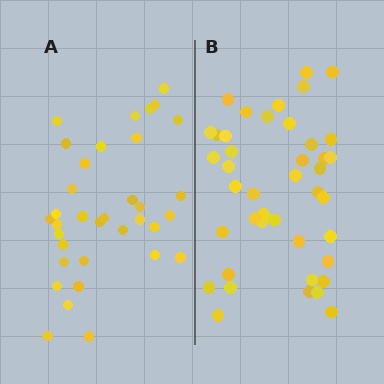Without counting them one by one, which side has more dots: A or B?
Region B (the right region) has more dots.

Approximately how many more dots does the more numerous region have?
Region B has roughly 8 or so more dots than region A.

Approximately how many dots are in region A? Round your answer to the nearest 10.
About 40 dots. (The exact count is 35, which rounds to 40.)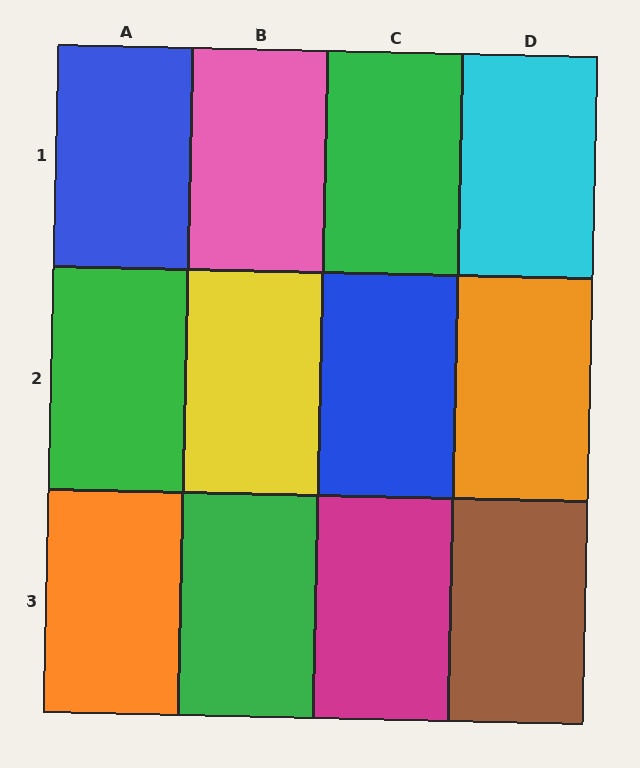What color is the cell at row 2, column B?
Yellow.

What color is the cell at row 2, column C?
Blue.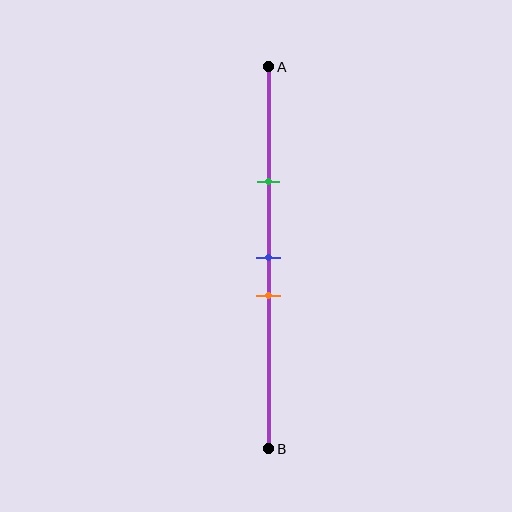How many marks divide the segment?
There are 3 marks dividing the segment.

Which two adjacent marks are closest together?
The blue and orange marks are the closest adjacent pair.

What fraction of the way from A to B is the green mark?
The green mark is approximately 30% (0.3) of the way from A to B.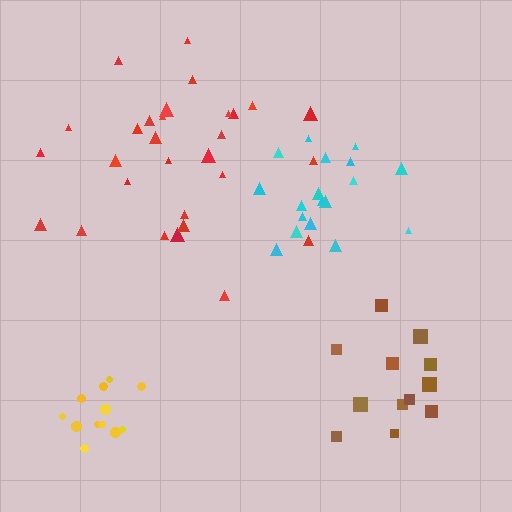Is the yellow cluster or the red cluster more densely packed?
Yellow.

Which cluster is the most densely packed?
Yellow.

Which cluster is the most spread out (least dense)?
Red.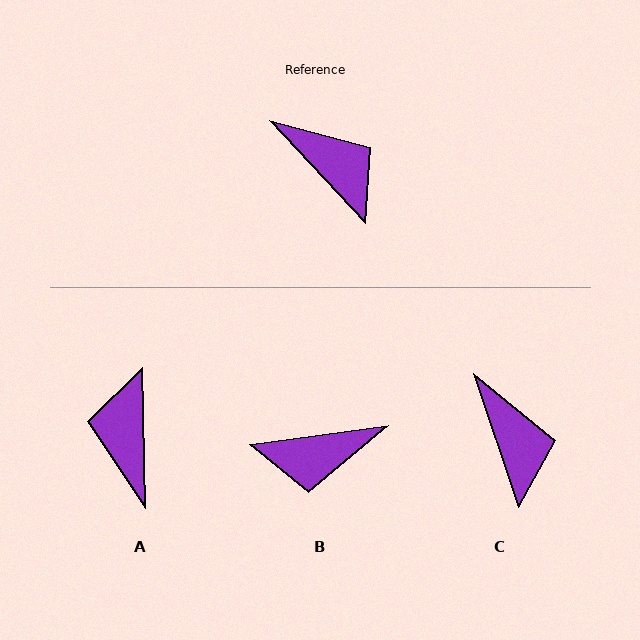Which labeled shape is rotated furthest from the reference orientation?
A, about 138 degrees away.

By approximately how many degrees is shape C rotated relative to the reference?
Approximately 24 degrees clockwise.